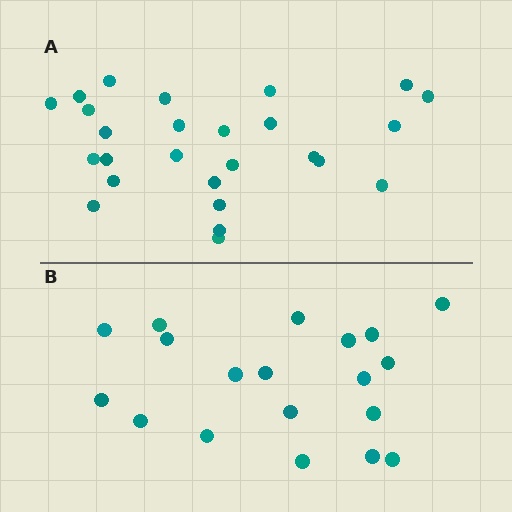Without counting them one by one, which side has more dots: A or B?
Region A (the top region) has more dots.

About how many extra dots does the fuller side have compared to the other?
Region A has roughly 8 or so more dots than region B.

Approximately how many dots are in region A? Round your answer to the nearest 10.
About 30 dots. (The exact count is 26, which rounds to 30.)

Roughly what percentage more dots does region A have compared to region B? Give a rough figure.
About 35% more.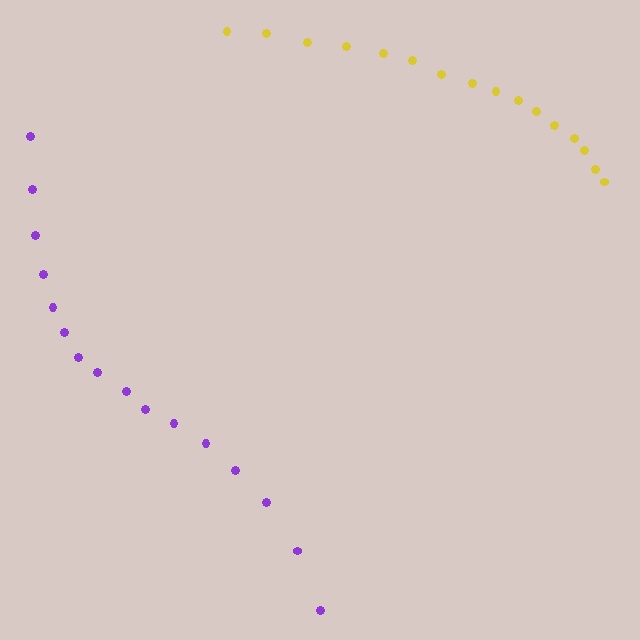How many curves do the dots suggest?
There are 2 distinct paths.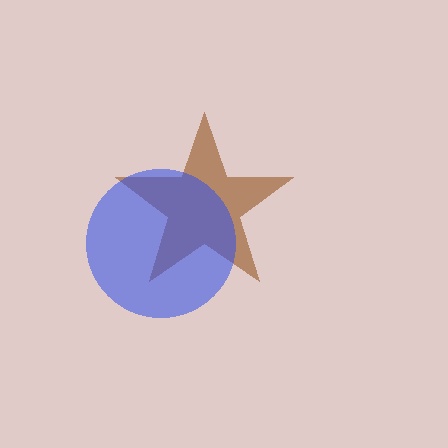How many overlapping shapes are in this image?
There are 2 overlapping shapes in the image.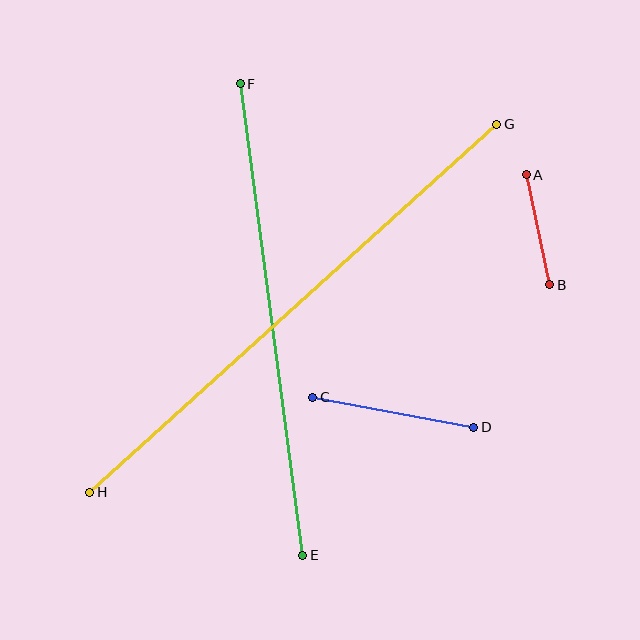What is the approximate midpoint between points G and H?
The midpoint is at approximately (293, 308) pixels.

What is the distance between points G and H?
The distance is approximately 549 pixels.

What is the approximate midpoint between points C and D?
The midpoint is at approximately (393, 412) pixels.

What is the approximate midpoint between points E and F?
The midpoint is at approximately (271, 319) pixels.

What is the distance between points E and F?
The distance is approximately 475 pixels.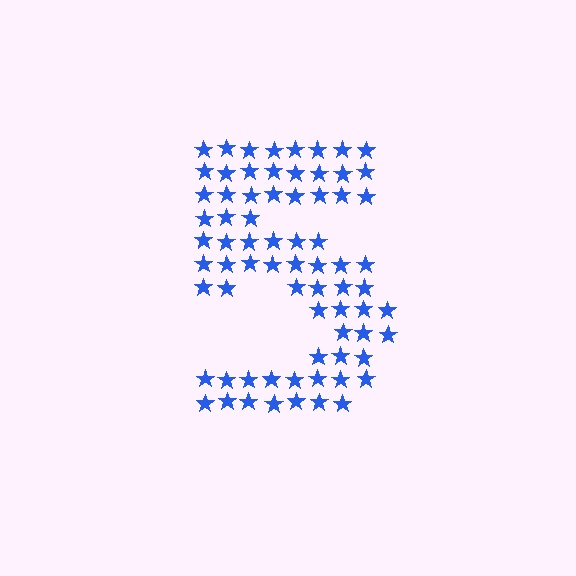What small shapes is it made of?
It is made of small stars.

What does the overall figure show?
The overall figure shows the digit 5.